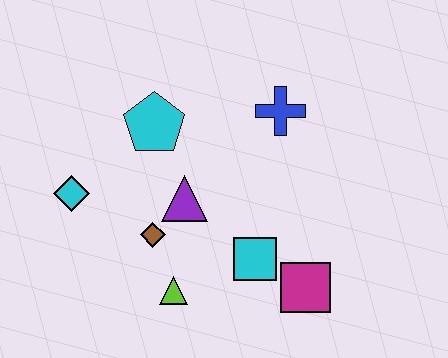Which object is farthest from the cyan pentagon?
The magenta square is farthest from the cyan pentagon.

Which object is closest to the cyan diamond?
The brown diamond is closest to the cyan diamond.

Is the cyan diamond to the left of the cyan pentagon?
Yes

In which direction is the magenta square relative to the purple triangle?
The magenta square is to the right of the purple triangle.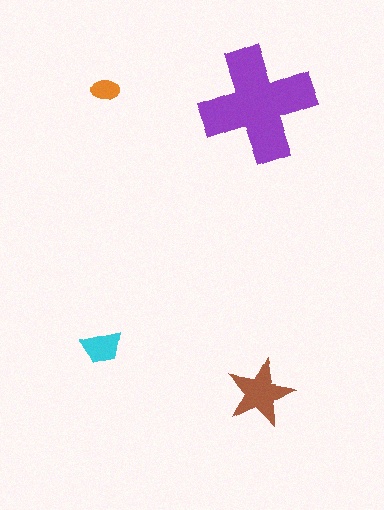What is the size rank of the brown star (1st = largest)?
2nd.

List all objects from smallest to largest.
The orange ellipse, the cyan trapezoid, the brown star, the purple cross.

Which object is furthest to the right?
The brown star is rightmost.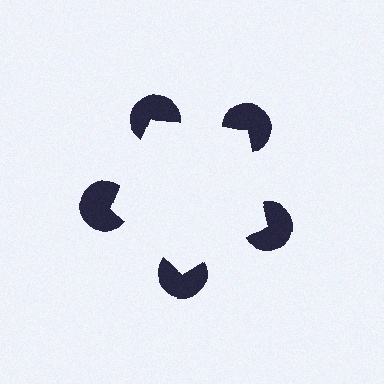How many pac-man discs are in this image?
There are 5 — one at each vertex of the illusory pentagon.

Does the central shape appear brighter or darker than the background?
It typically appears slightly brighter than the background, even though no actual brightness change is drawn.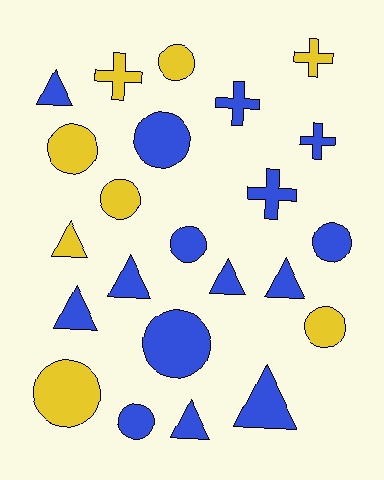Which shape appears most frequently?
Circle, with 10 objects.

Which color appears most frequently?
Blue, with 15 objects.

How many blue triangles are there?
There are 7 blue triangles.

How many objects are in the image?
There are 23 objects.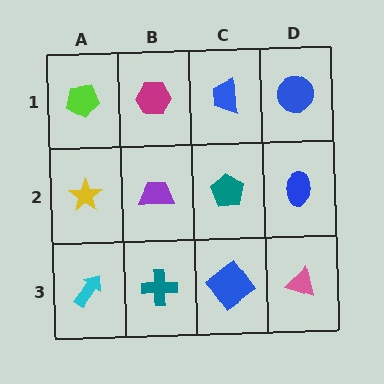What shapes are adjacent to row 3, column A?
A yellow star (row 2, column A), a teal cross (row 3, column B).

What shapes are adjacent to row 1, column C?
A teal pentagon (row 2, column C), a magenta hexagon (row 1, column B), a blue circle (row 1, column D).